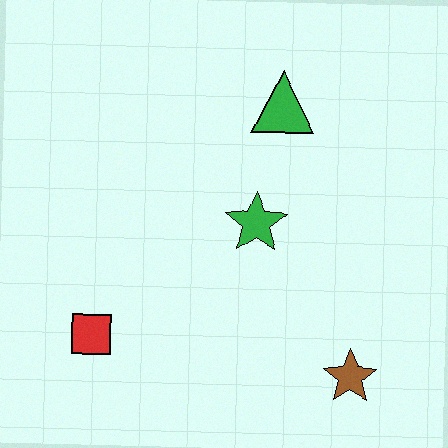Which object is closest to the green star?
The green triangle is closest to the green star.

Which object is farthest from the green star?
The red square is farthest from the green star.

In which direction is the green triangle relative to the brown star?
The green triangle is above the brown star.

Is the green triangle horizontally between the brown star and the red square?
Yes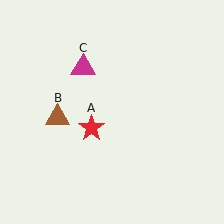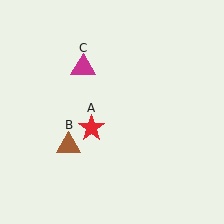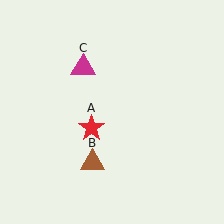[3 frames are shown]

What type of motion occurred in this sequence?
The brown triangle (object B) rotated counterclockwise around the center of the scene.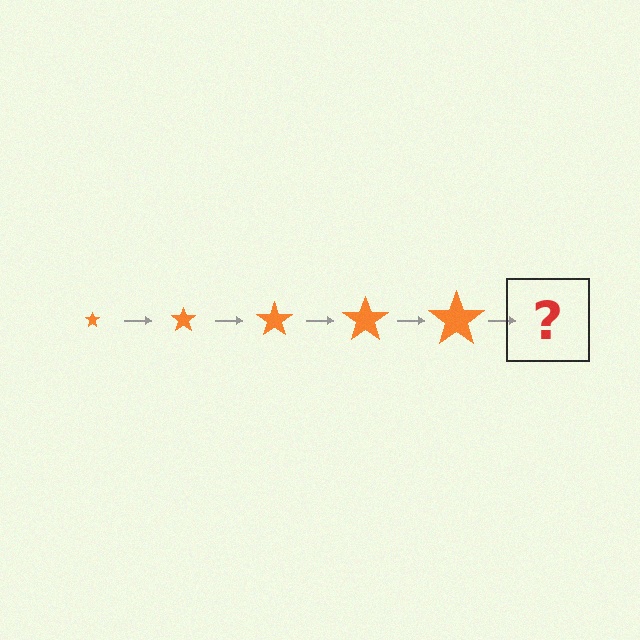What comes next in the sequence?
The next element should be an orange star, larger than the previous one.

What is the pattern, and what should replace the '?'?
The pattern is that the star gets progressively larger each step. The '?' should be an orange star, larger than the previous one.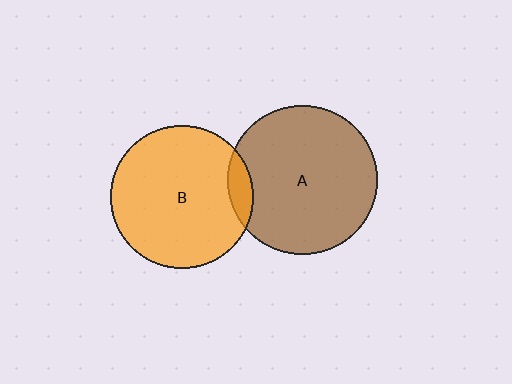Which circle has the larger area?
Circle A (brown).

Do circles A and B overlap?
Yes.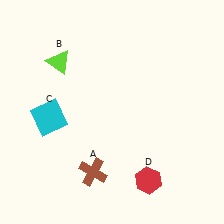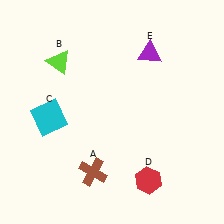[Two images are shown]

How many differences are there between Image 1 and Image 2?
There is 1 difference between the two images.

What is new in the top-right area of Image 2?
A purple triangle (E) was added in the top-right area of Image 2.